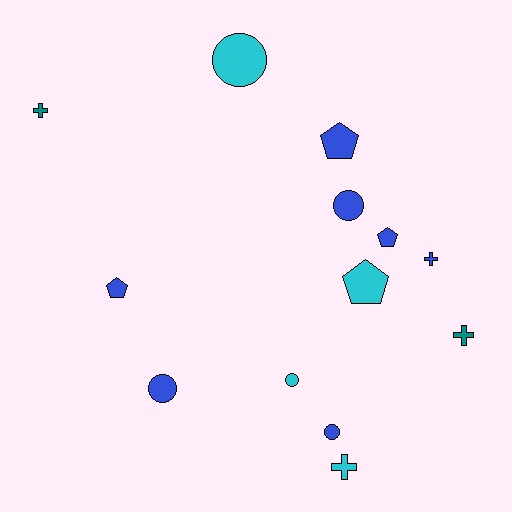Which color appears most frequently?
Blue, with 7 objects.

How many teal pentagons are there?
There are no teal pentagons.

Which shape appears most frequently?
Circle, with 5 objects.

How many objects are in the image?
There are 13 objects.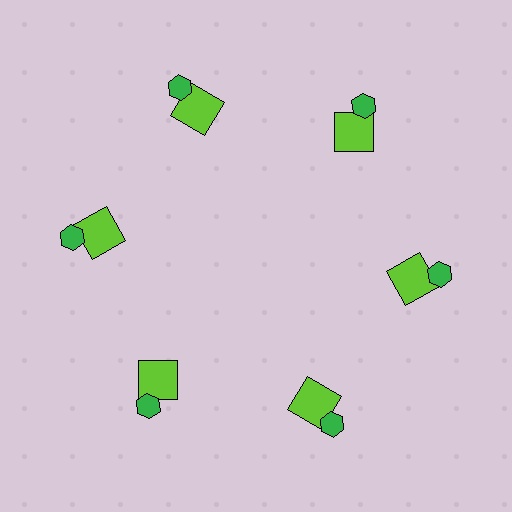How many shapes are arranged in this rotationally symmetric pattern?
There are 12 shapes, arranged in 6 groups of 2.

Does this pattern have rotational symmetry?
Yes, this pattern has 6-fold rotational symmetry. It looks the same after rotating 60 degrees around the center.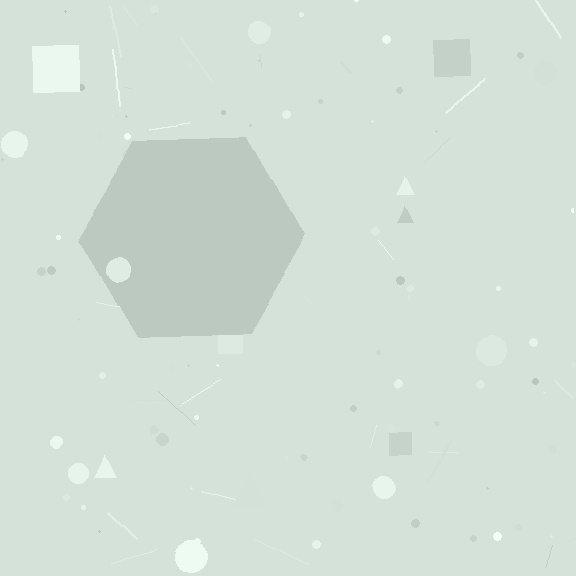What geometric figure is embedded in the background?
A hexagon is embedded in the background.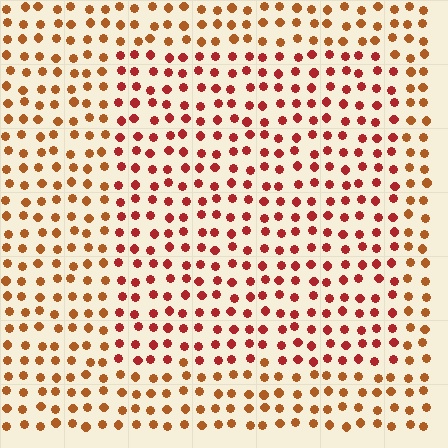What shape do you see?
I see a rectangle.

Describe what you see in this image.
The image is filled with small brown elements in a uniform arrangement. A rectangle-shaped region is visible where the elements are tinted to a slightly different hue, forming a subtle color boundary.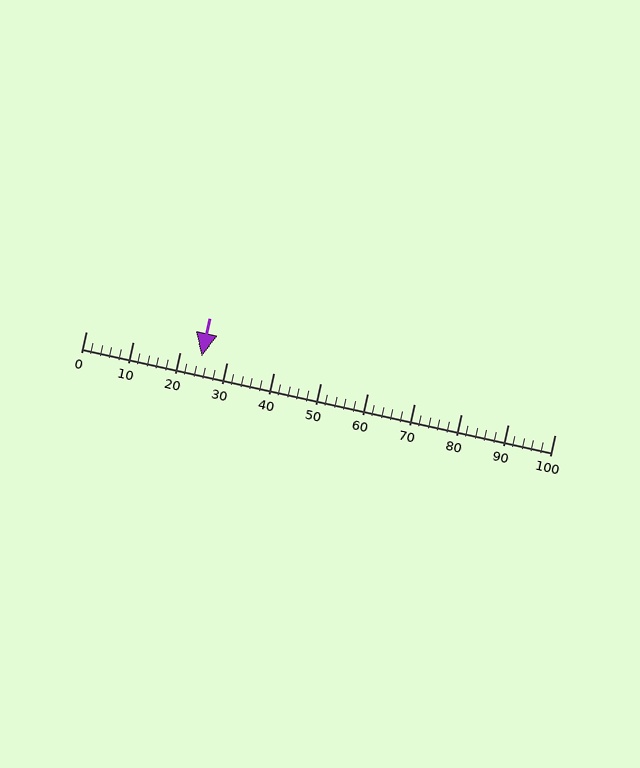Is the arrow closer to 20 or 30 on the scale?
The arrow is closer to 20.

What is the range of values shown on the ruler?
The ruler shows values from 0 to 100.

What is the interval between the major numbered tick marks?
The major tick marks are spaced 10 units apart.